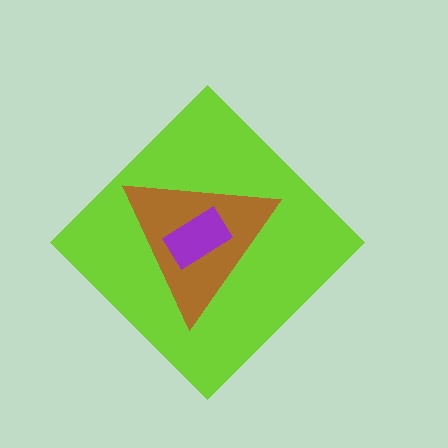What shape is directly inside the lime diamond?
The brown triangle.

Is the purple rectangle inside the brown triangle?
Yes.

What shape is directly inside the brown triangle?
The purple rectangle.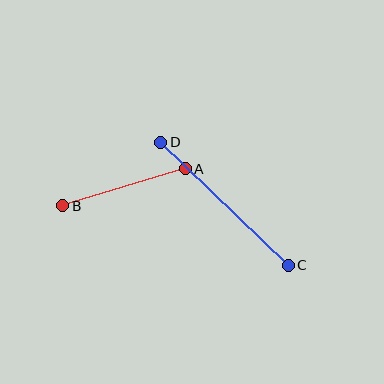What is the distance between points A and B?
The distance is approximately 128 pixels.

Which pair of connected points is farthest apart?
Points C and D are farthest apart.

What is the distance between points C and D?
The distance is approximately 177 pixels.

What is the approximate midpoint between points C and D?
The midpoint is at approximately (225, 204) pixels.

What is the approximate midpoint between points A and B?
The midpoint is at approximately (124, 187) pixels.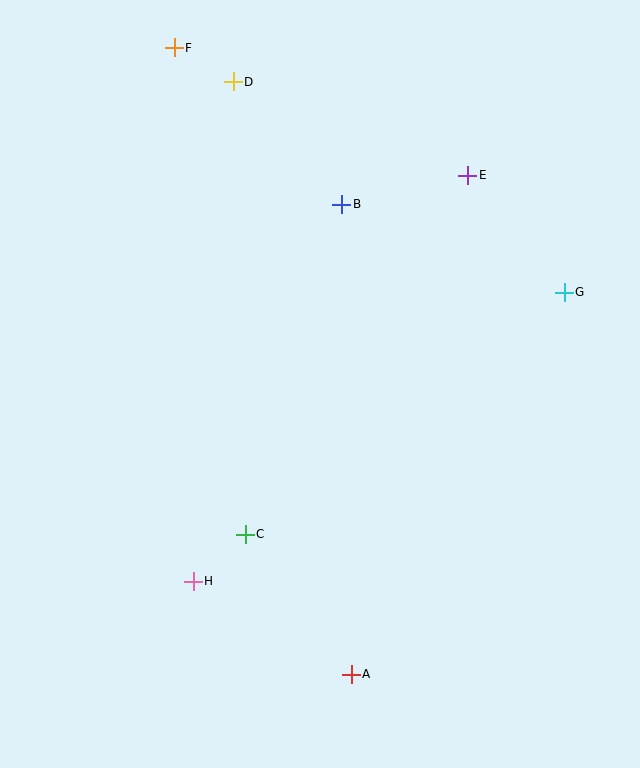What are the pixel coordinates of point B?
Point B is at (342, 204).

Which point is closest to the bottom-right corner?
Point A is closest to the bottom-right corner.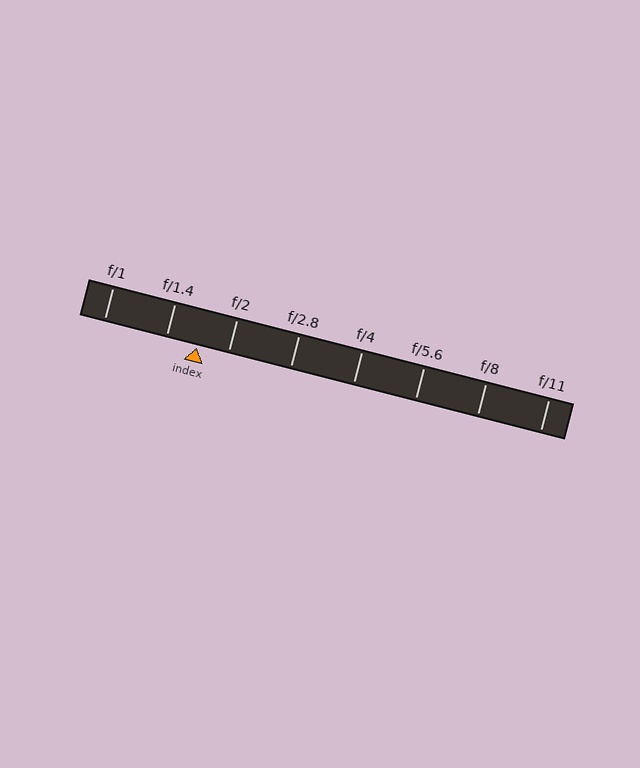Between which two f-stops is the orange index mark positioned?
The index mark is between f/1.4 and f/2.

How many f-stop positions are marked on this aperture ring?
There are 8 f-stop positions marked.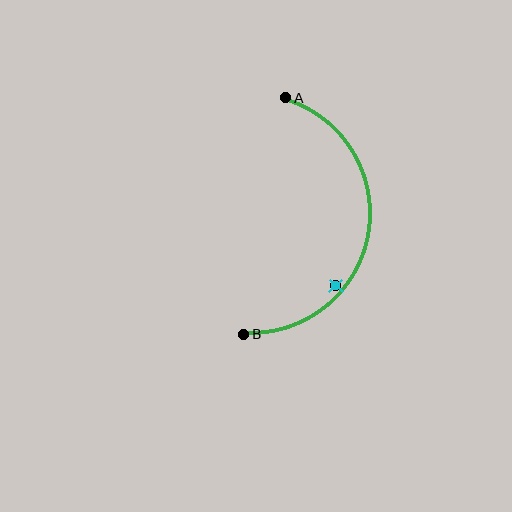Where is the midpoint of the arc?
The arc midpoint is the point on the curve farthest from the straight line joining A and B. It sits to the right of that line.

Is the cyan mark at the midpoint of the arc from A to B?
No — the cyan mark does not lie on the arc at all. It sits slightly inside the curve.